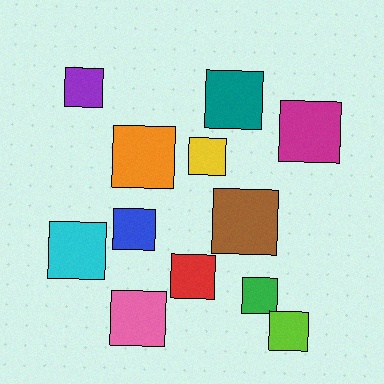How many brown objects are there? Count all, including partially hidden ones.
There is 1 brown object.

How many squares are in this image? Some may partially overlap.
There are 12 squares.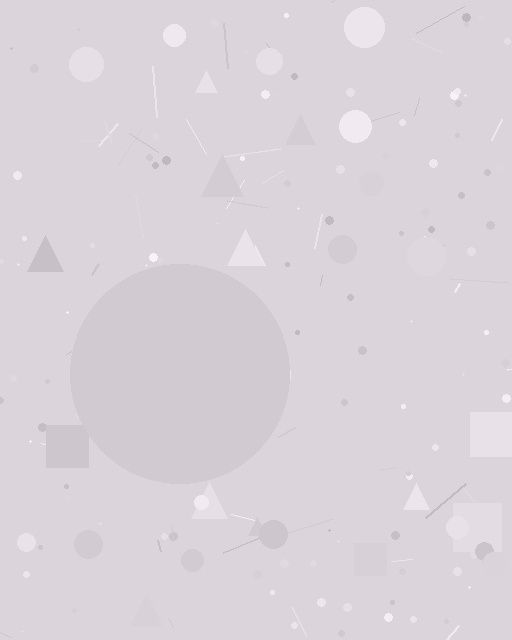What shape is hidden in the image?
A circle is hidden in the image.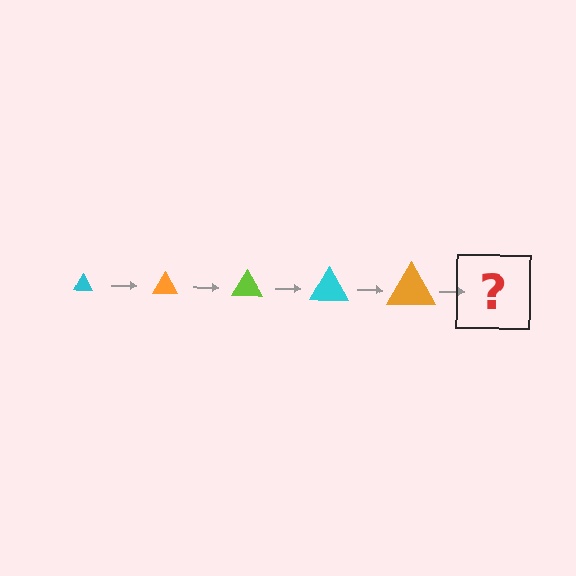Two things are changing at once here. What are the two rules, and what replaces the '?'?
The two rules are that the triangle grows larger each step and the color cycles through cyan, orange, and lime. The '?' should be a lime triangle, larger than the previous one.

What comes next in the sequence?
The next element should be a lime triangle, larger than the previous one.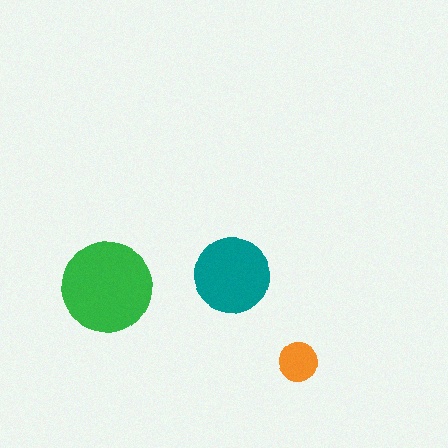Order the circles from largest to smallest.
the green one, the teal one, the orange one.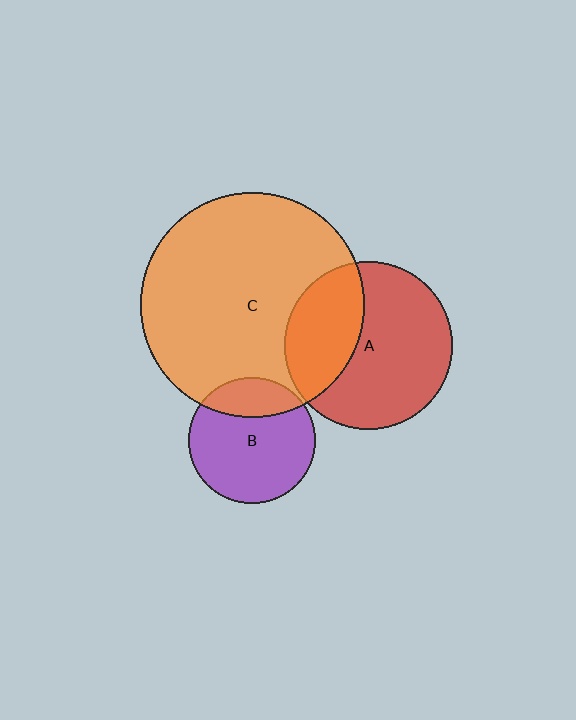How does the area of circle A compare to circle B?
Approximately 1.8 times.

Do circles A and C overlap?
Yes.